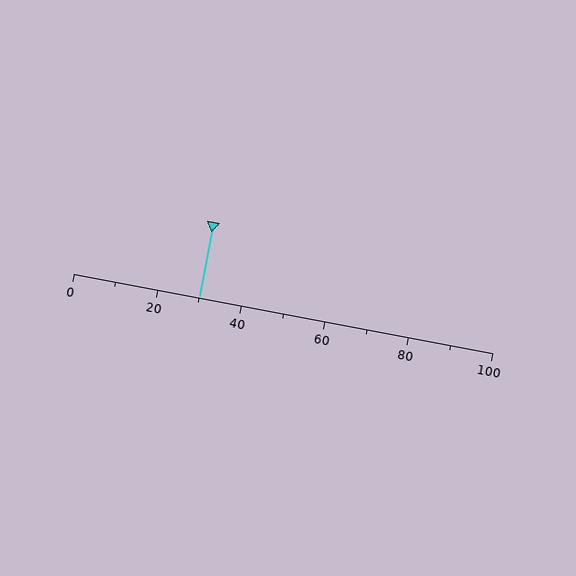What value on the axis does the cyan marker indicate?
The marker indicates approximately 30.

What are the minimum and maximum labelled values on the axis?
The axis runs from 0 to 100.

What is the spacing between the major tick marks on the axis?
The major ticks are spaced 20 apart.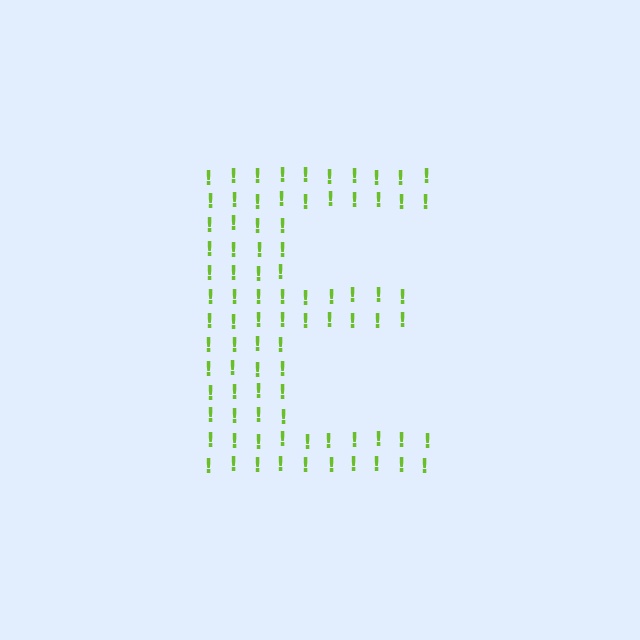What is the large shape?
The large shape is the letter E.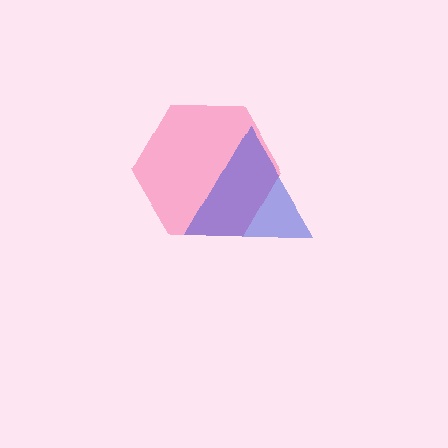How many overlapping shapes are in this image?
There are 2 overlapping shapes in the image.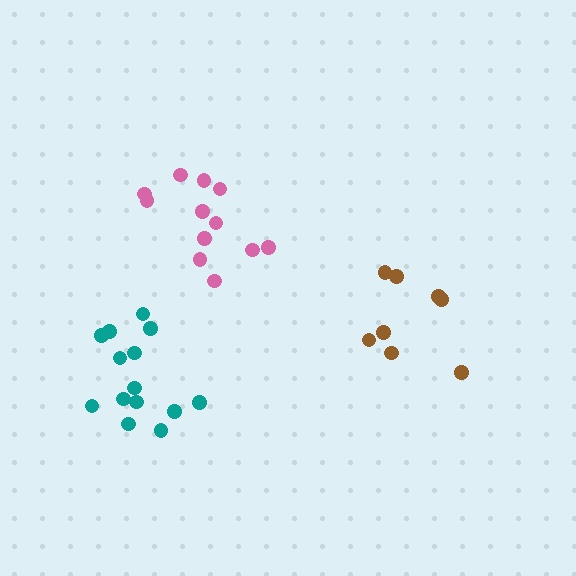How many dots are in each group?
Group 1: 12 dots, Group 2: 8 dots, Group 3: 14 dots (34 total).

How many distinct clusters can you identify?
There are 3 distinct clusters.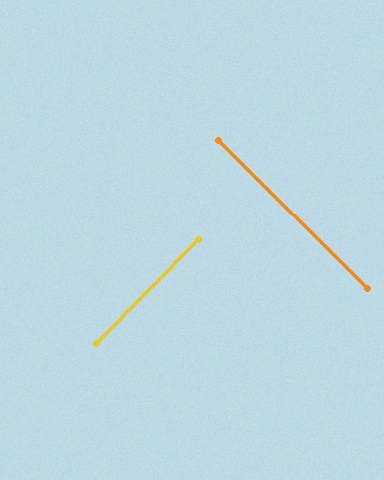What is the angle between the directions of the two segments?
Approximately 90 degrees.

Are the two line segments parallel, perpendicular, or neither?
Perpendicular — they meet at approximately 90°.